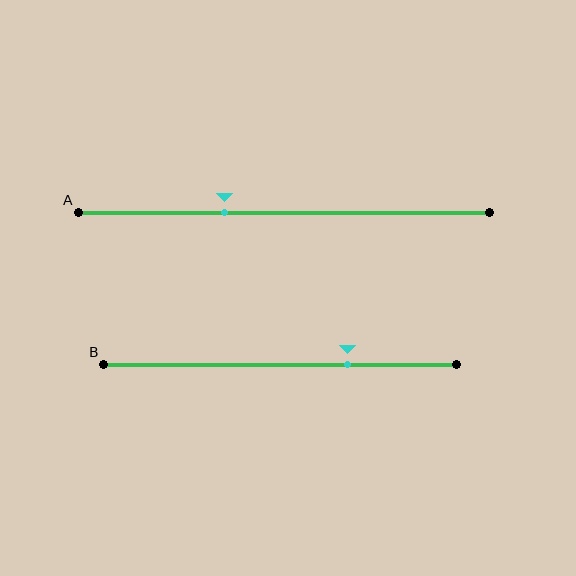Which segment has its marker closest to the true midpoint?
Segment A has its marker closest to the true midpoint.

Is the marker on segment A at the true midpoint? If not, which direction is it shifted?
No, the marker on segment A is shifted to the left by about 14% of the segment length.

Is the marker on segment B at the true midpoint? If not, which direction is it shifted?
No, the marker on segment B is shifted to the right by about 19% of the segment length.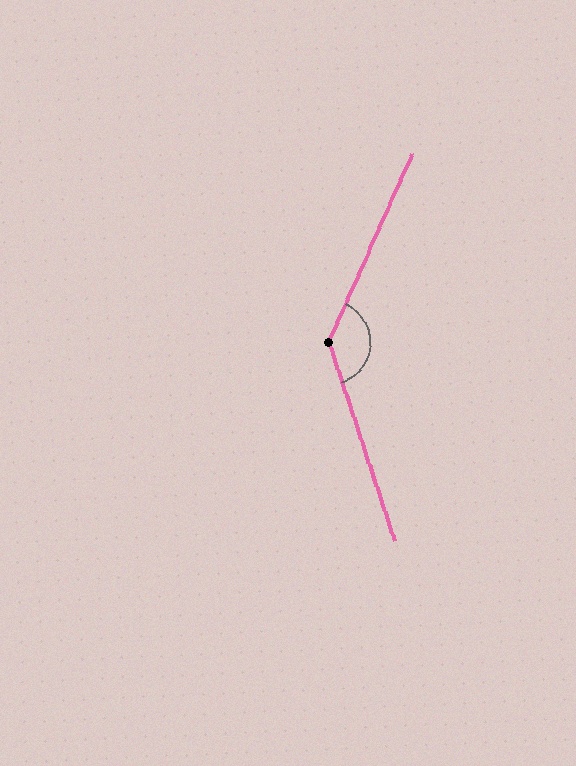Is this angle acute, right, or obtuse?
It is obtuse.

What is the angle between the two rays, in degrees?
Approximately 138 degrees.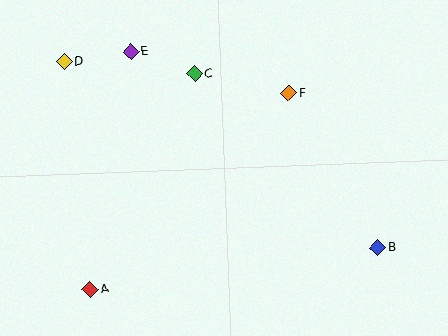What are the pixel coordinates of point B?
Point B is at (378, 247).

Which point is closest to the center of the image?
Point C at (195, 74) is closest to the center.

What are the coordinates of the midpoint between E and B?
The midpoint between E and B is at (254, 149).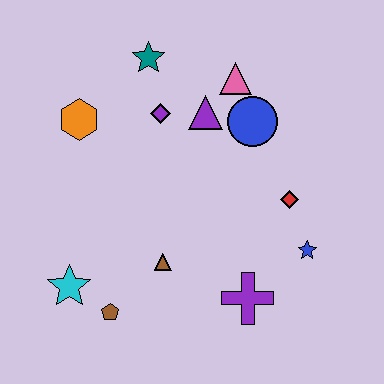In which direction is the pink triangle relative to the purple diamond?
The pink triangle is to the right of the purple diamond.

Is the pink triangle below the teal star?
Yes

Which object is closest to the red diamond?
The blue star is closest to the red diamond.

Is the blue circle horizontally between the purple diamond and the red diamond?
Yes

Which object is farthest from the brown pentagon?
The pink triangle is farthest from the brown pentagon.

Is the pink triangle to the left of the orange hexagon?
No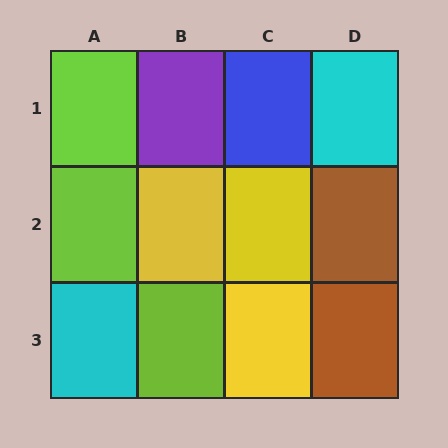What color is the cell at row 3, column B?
Lime.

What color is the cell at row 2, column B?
Yellow.